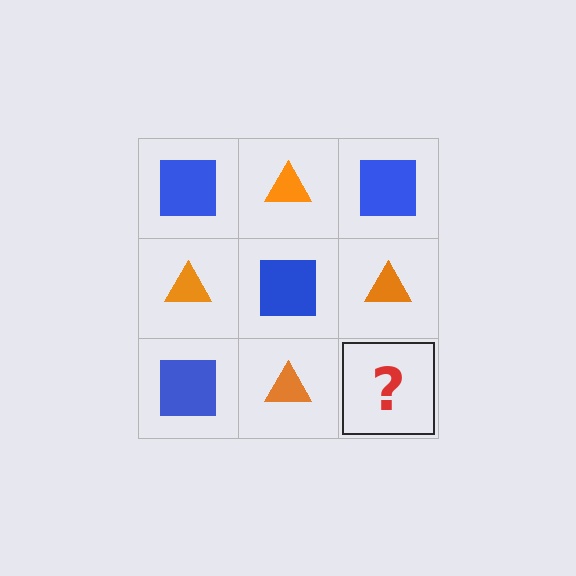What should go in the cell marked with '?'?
The missing cell should contain a blue square.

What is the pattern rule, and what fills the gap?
The rule is that it alternates blue square and orange triangle in a checkerboard pattern. The gap should be filled with a blue square.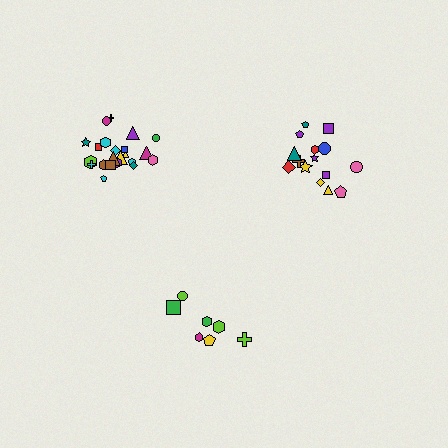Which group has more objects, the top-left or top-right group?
The top-left group.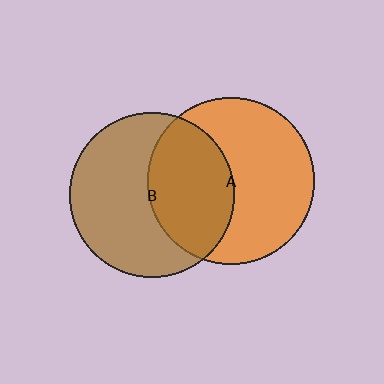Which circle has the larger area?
Circle A (orange).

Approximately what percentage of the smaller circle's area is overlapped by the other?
Approximately 40%.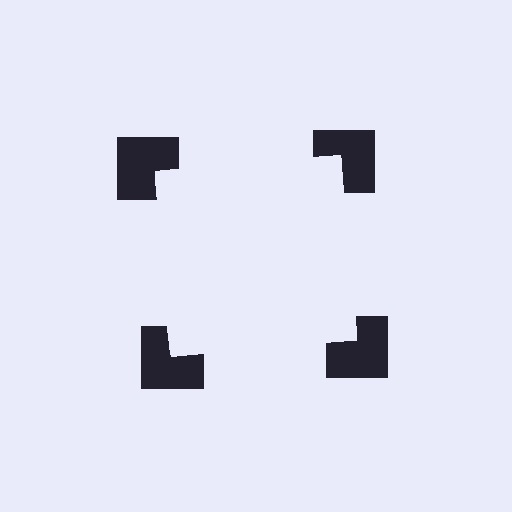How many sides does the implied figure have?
4 sides.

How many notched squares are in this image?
There are 4 — one at each vertex of the illusory square.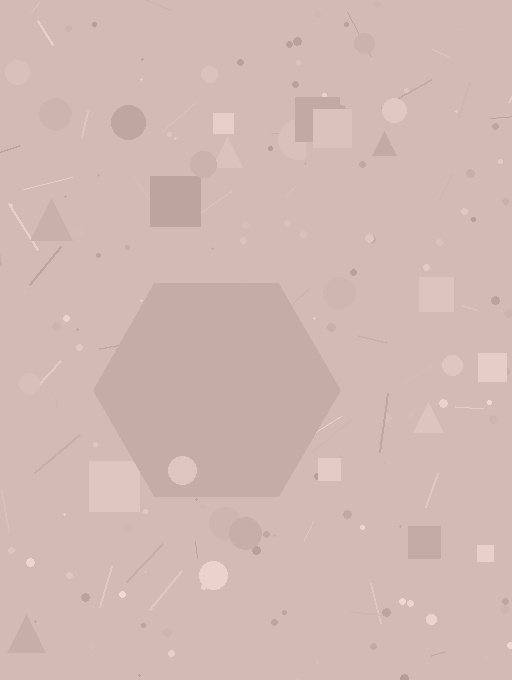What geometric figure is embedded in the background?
A hexagon is embedded in the background.